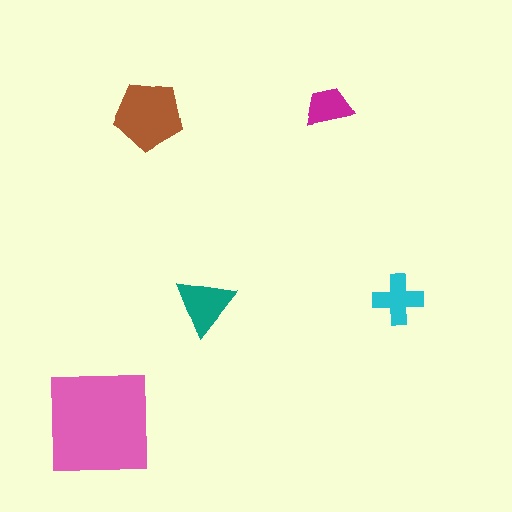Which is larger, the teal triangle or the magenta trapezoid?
The teal triangle.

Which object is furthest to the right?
The cyan cross is rightmost.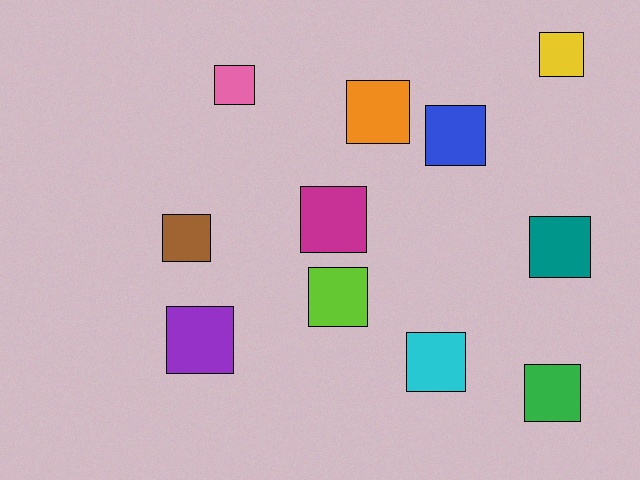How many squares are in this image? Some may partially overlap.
There are 11 squares.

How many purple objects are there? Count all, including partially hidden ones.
There is 1 purple object.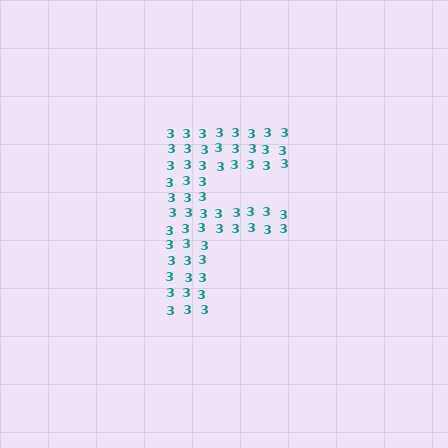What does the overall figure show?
The overall figure shows the letter F.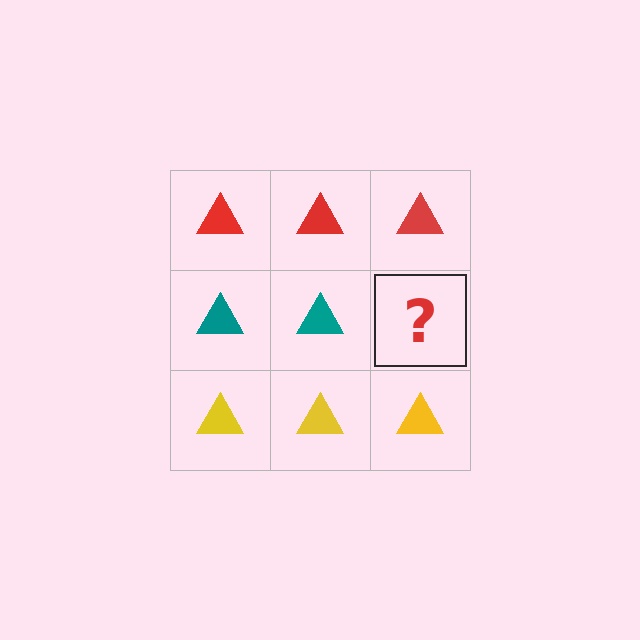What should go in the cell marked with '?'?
The missing cell should contain a teal triangle.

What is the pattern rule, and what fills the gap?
The rule is that each row has a consistent color. The gap should be filled with a teal triangle.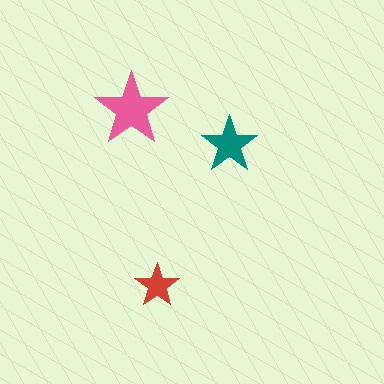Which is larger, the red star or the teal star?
The teal one.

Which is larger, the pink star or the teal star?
The pink one.